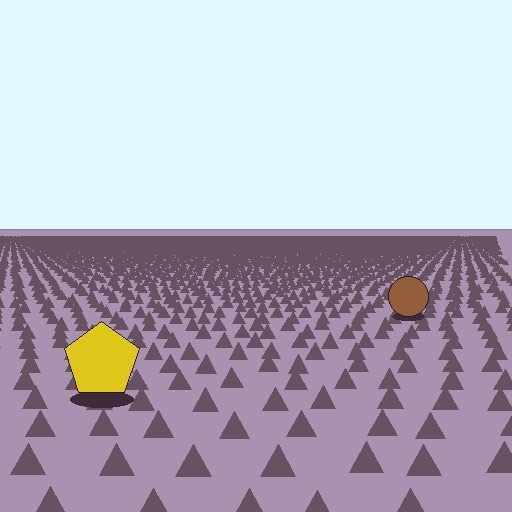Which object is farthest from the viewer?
The brown circle is farthest from the viewer. It appears smaller and the ground texture around it is denser.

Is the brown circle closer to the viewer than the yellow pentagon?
No. The yellow pentagon is closer — you can tell from the texture gradient: the ground texture is coarser near it.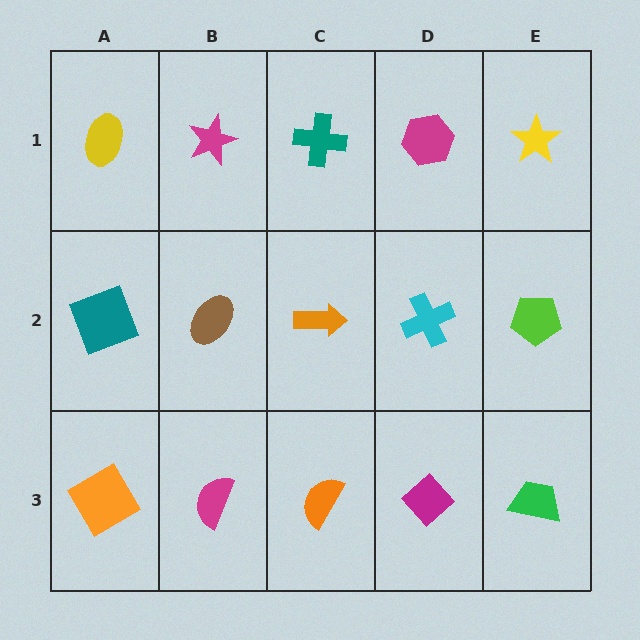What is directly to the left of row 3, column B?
An orange diamond.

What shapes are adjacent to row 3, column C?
An orange arrow (row 2, column C), a magenta semicircle (row 3, column B), a magenta diamond (row 3, column D).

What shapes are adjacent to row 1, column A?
A teal square (row 2, column A), a magenta star (row 1, column B).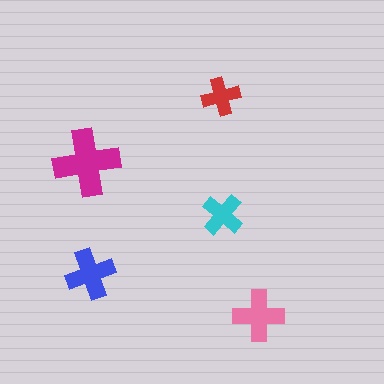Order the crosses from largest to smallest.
the magenta one, the pink one, the blue one, the cyan one, the red one.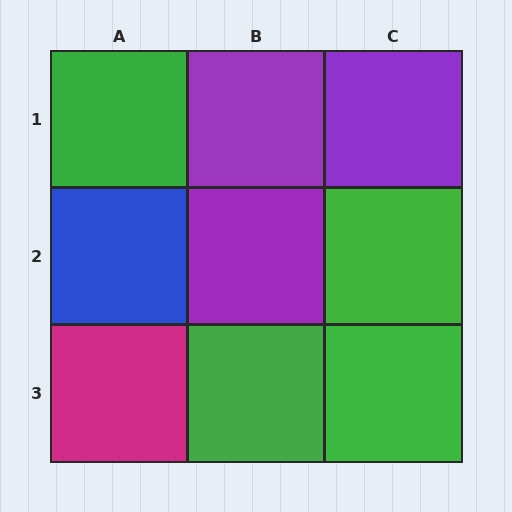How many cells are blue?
1 cell is blue.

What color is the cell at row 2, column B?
Purple.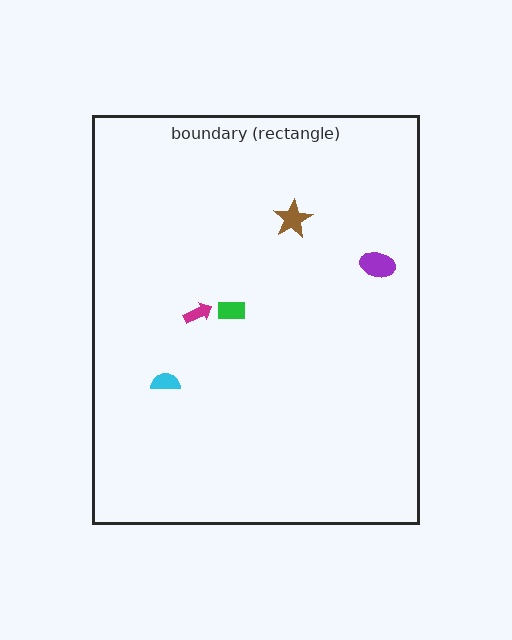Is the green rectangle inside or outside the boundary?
Inside.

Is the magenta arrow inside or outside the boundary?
Inside.